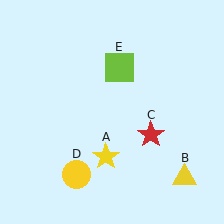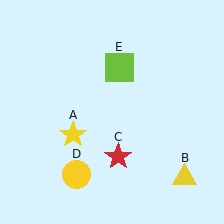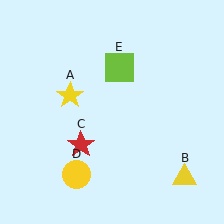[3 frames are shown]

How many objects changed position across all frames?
2 objects changed position: yellow star (object A), red star (object C).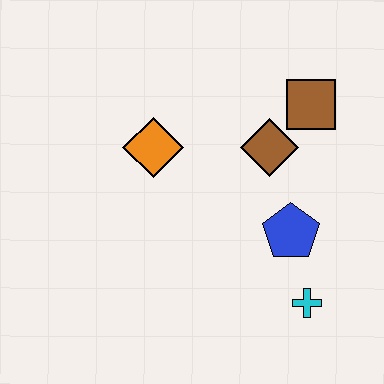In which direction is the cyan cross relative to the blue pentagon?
The cyan cross is below the blue pentagon.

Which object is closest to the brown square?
The brown diamond is closest to the brown square.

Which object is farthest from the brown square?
The cyan cross is farthest from the brown square.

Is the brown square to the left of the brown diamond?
No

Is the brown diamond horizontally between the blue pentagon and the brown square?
No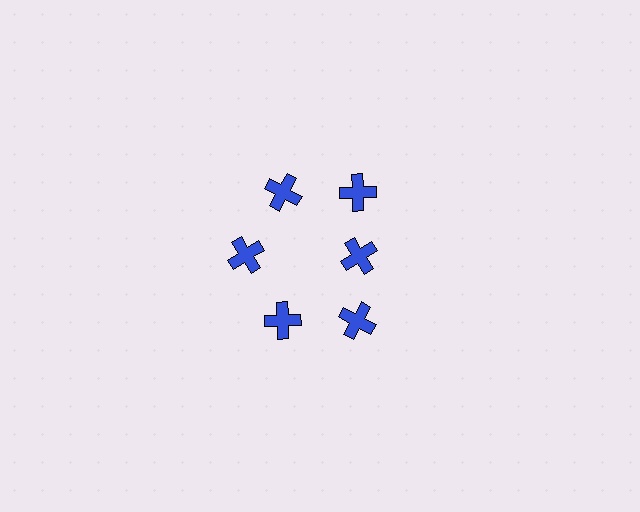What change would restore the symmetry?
The symmetry would be restored by moving it outward, back onto the ring so that all 6 crosses sit at equal angles and equal distance from the center.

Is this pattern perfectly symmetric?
No. The 6 blue crosses are arranged in a ring, but one element near the 3 o'clock position is pulled inward toward the center, breaking the 6-fold rotational symmetry.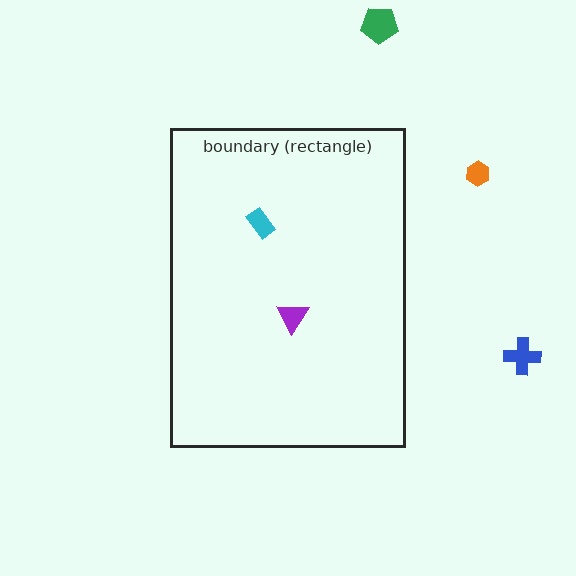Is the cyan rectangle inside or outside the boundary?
Inside.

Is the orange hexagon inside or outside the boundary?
Outside.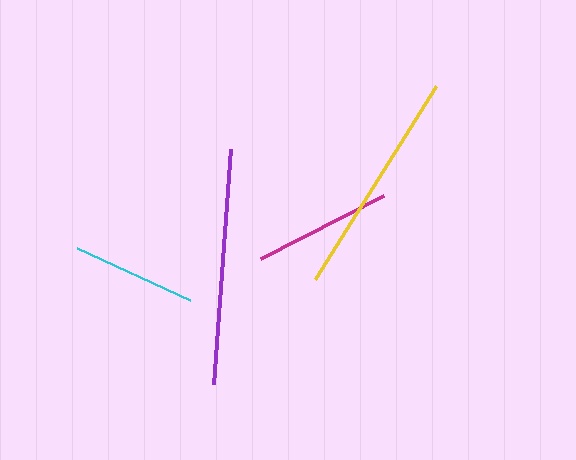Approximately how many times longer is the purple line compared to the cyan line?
The purple line is approximately 1.9 times the length of the cyan line.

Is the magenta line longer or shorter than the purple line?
The purple line is longer than the magenta line.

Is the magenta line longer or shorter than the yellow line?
The yellow line is longer than the magenta line.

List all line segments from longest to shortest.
From longest to shortest: purple, yellow, magenta, cyan.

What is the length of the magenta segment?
The magenta segment is approximately 138 pixels long.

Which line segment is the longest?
The purple line is the longest at approximately 235 pixels.